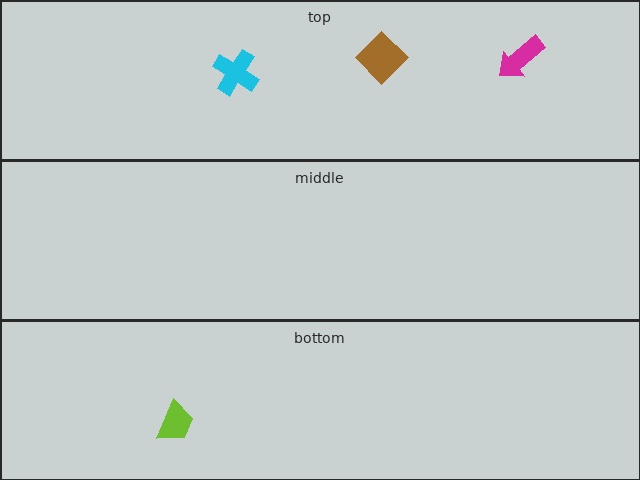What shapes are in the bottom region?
The lime trapezoid.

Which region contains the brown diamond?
The top region.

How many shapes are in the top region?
3.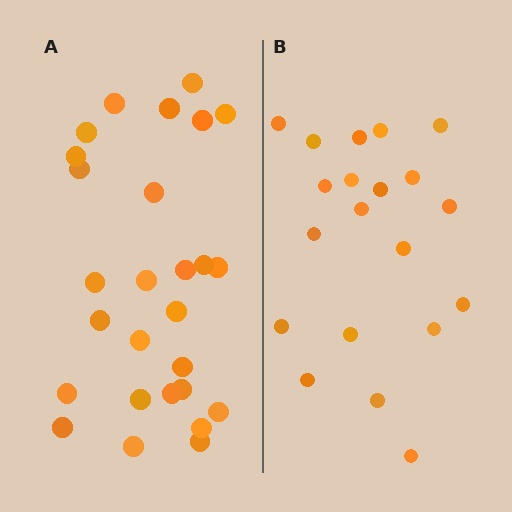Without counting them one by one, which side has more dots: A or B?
Region A (the left region) has more dots.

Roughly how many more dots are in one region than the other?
Region A has roughly 8 or so more dots than region B.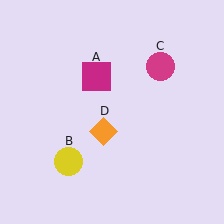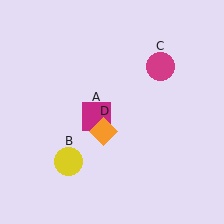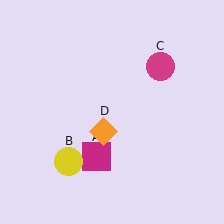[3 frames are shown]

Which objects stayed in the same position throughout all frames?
Yellow circle (object B) and magenta circle (object C) and orange diamond (object D) remained stationary.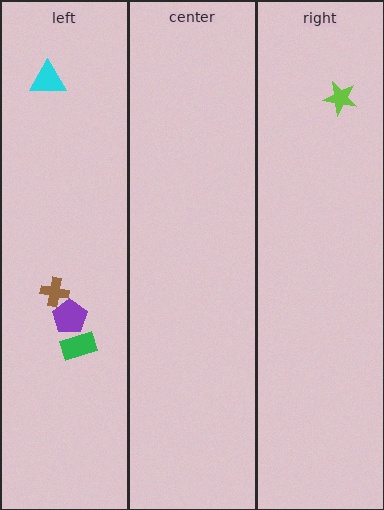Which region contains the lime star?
The right region.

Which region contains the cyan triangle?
The left region.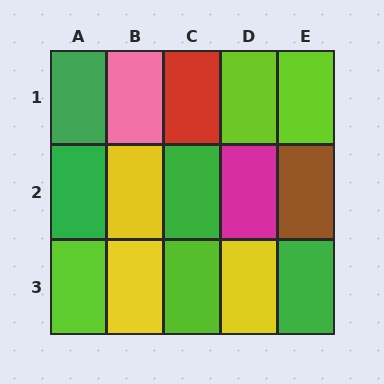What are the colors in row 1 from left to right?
Green, pink, red, lime, lime.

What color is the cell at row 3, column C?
Lime.